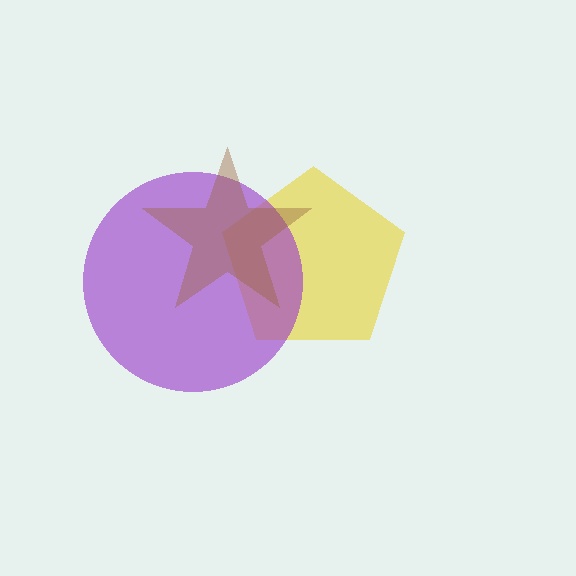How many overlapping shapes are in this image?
There are 3 overlapping shapes in the image.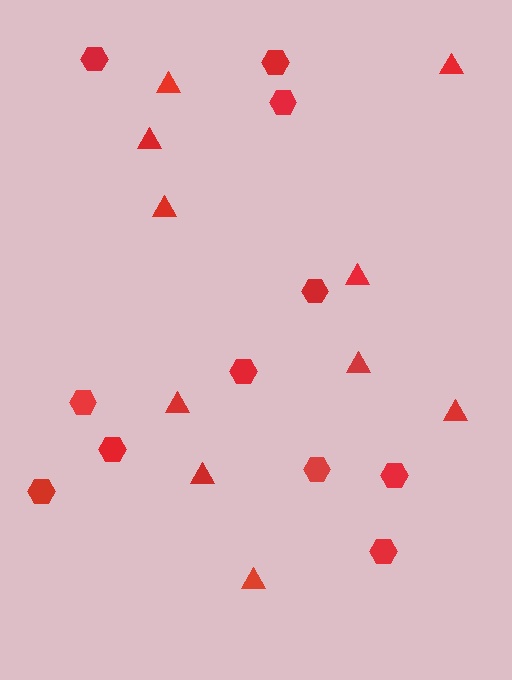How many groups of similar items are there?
There are 2 groups: one group of triangles (10) and one group of hexagons (11).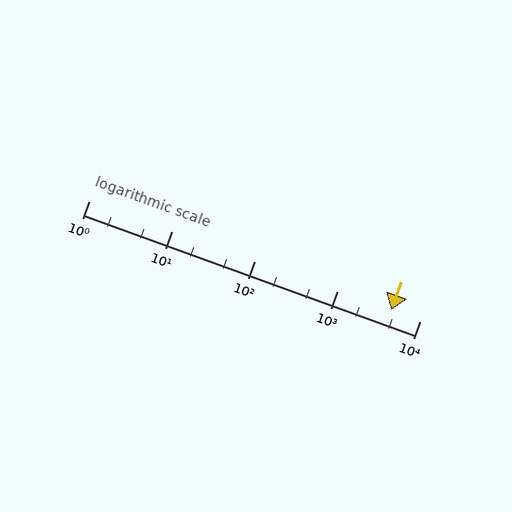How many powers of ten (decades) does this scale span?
The scale spans 4 decades, from 1 to 10000.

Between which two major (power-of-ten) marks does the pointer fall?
The pointer is between 1000 and 10000.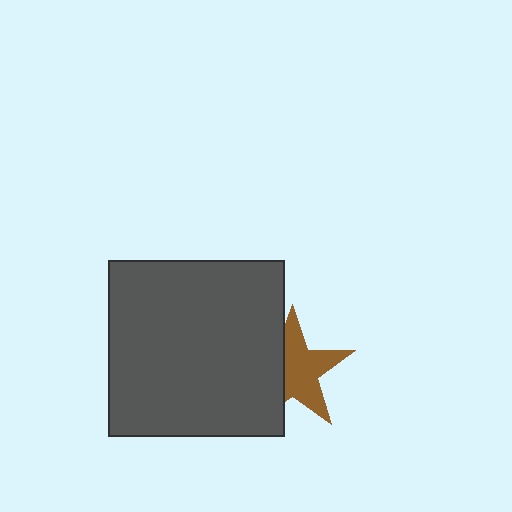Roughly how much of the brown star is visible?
About half of it is visible (roughly 61%).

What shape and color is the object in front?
The object in front is a dark gray square.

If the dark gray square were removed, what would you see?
You would see the complete brown star.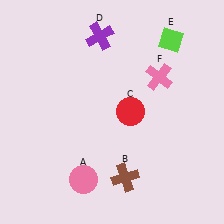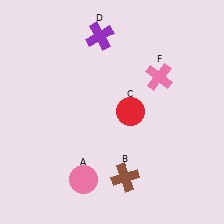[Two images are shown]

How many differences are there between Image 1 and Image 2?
There is 1 difference between the two images.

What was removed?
The lime diamond (E) was removed in Image 2.